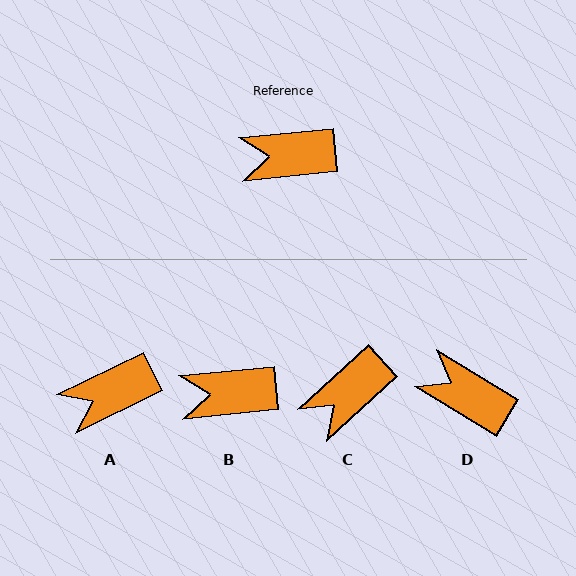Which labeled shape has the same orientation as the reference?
B.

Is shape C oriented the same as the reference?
No, it is off by about 37 degrees.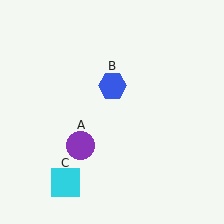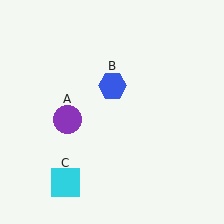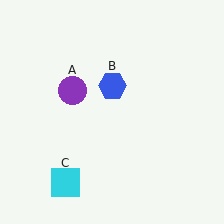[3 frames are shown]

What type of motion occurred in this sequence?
The purple circle (object A) rotated clockwise around the center of the scene.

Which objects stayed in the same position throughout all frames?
Blue hexagon (object B) and cyan square (object C) remained stationary.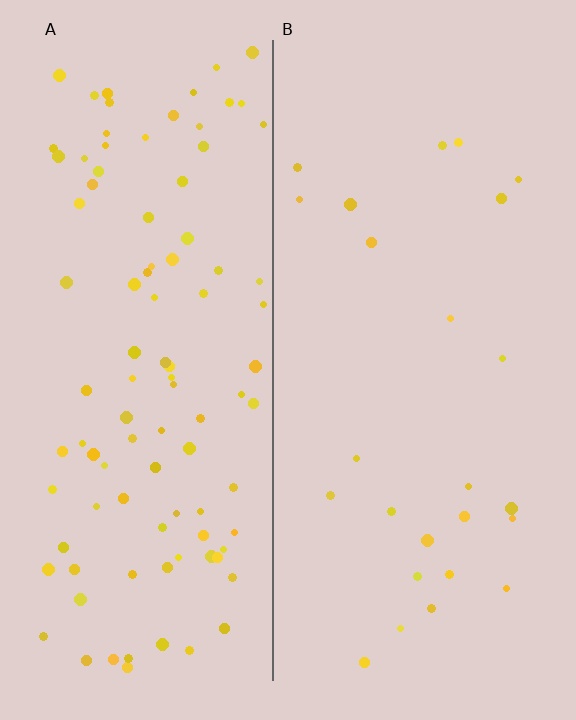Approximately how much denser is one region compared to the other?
Approximately 3.9× — region A over region B.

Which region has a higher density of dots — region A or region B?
A (the left).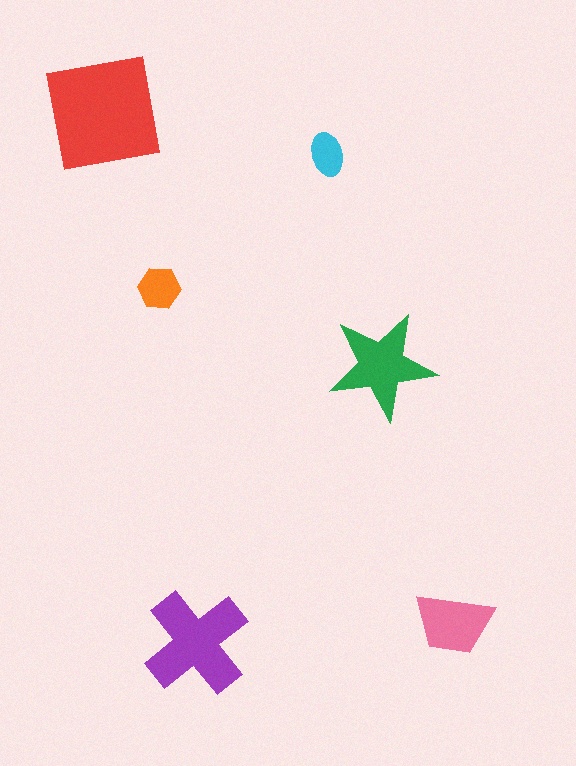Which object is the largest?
The red square.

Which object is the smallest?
The cyan ellipse.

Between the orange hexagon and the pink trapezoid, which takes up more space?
The pink trapezoid.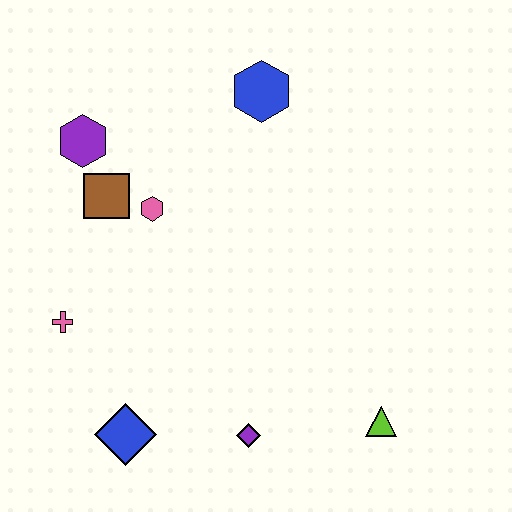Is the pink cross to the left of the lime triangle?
Yes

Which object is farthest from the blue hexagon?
The blue diamond is farthest from the blue hexagon.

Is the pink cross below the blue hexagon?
Yes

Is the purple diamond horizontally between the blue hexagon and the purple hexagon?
Yes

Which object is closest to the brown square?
The pink hexagon is closest to the brown square.